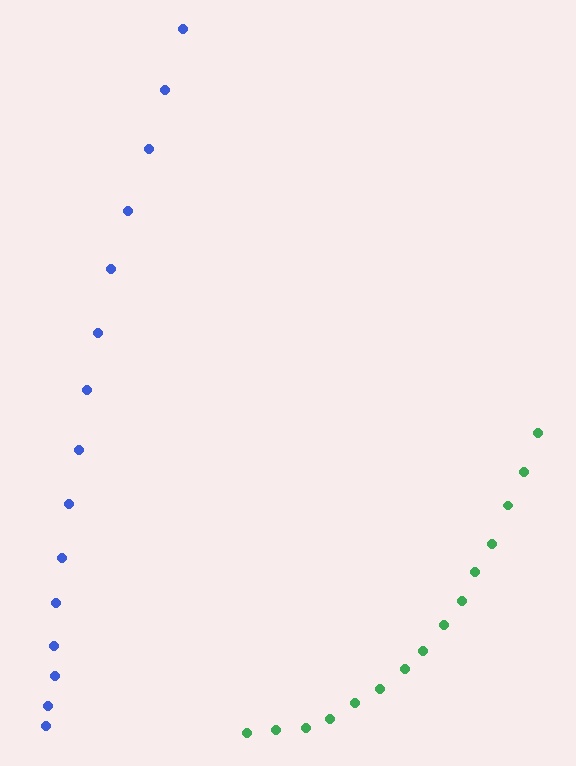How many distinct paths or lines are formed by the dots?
There are 2 distinct paths.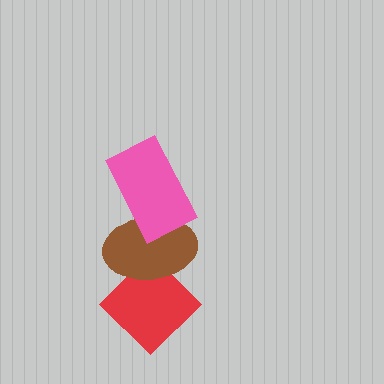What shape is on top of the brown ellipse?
The pink rectangle is on top of the brown ellipse.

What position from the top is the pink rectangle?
The pink rectangle is 1st from the top.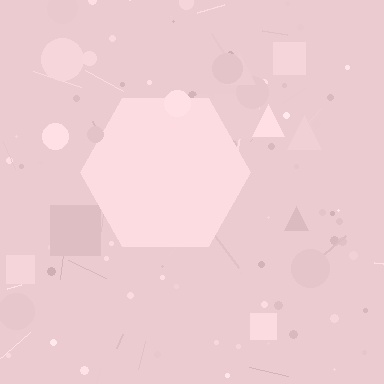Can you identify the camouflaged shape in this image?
The camouflaged shape is a hexagon.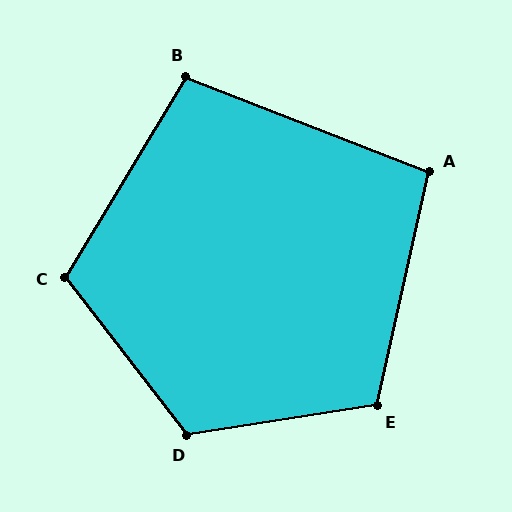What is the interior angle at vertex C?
Approximately 111 degrees (obtuse).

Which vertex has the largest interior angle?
D, at approximately 119 degrees.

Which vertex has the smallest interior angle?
A, at approximately 99 degrees.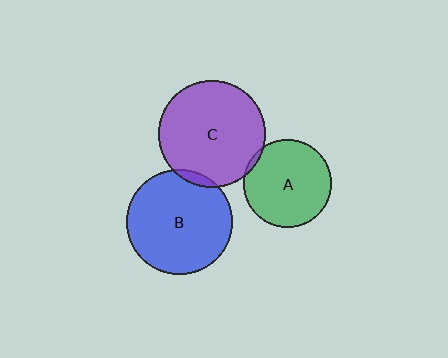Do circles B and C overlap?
Yes.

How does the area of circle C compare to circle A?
Approximately 1.5 times.